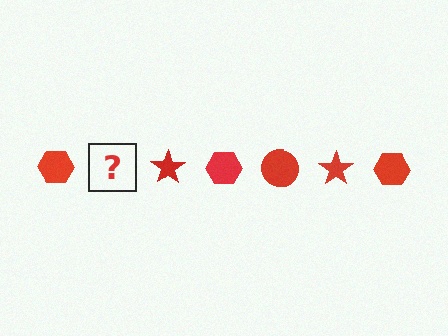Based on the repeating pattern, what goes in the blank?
The blank should be a red circle.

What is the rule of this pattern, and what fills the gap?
The rule is that the pattern cycles through hexagon, circle, star shapes in red. The gap should be filled with a red circle.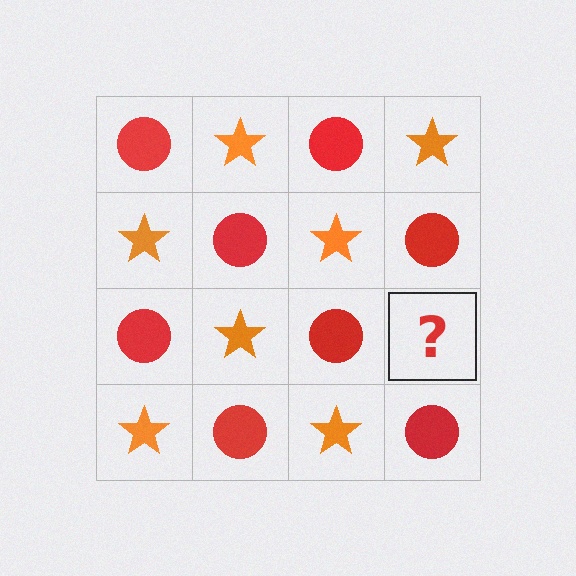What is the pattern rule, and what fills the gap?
The rule is that it alternates red circle and orange star in a checkerboard pattern. The gap should be filled with an orange star.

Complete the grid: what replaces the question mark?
The question mark should be replaced with an orange star.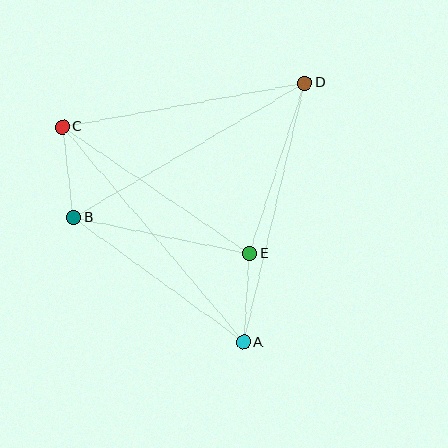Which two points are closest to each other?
Points A and E are closest to each other.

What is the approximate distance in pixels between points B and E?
The distance between B and E is approximately 180 pixels.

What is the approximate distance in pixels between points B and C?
The distance between B and C is approximately 91 pixels.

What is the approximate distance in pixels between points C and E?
The distance between C and E is approximately 226 pixels.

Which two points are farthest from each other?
Points A and C are farthest from each other.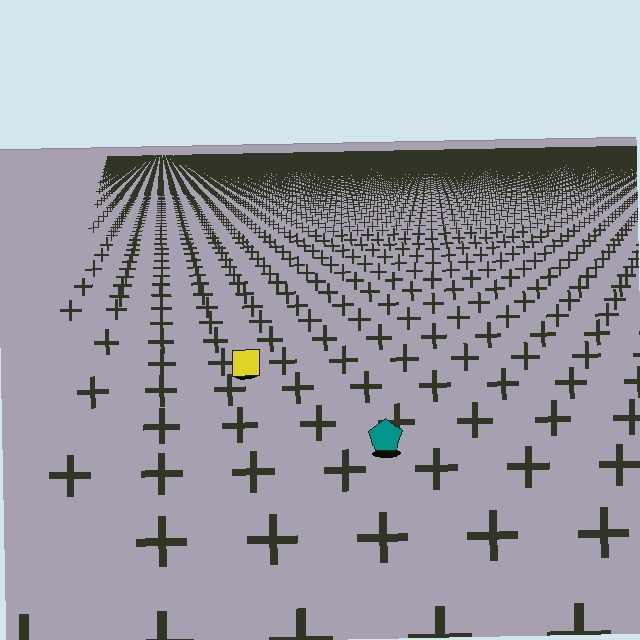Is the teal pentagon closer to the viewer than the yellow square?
Yes. The teal pentagon is closer — you can tell from the texture gradient: the ground texture is coarser near it.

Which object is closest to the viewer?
The teal pentagon is closest. The texture marks near it are larger and more spread out.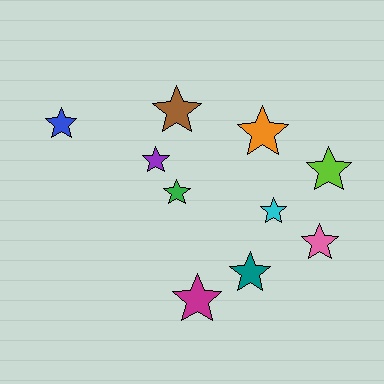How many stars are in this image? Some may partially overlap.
There are 10 stars.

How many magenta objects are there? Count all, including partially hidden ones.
There is 1 magenta object.